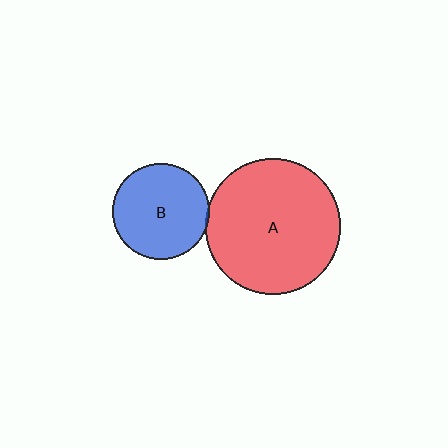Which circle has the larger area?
Circle A (red).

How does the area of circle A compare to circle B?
Approximately 2.0 times.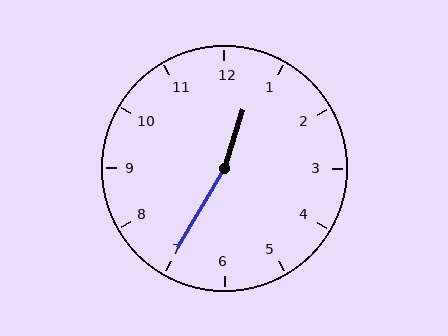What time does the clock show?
12:35.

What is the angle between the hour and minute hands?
Approximately 168 degrees.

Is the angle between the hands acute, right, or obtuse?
It is obtuse.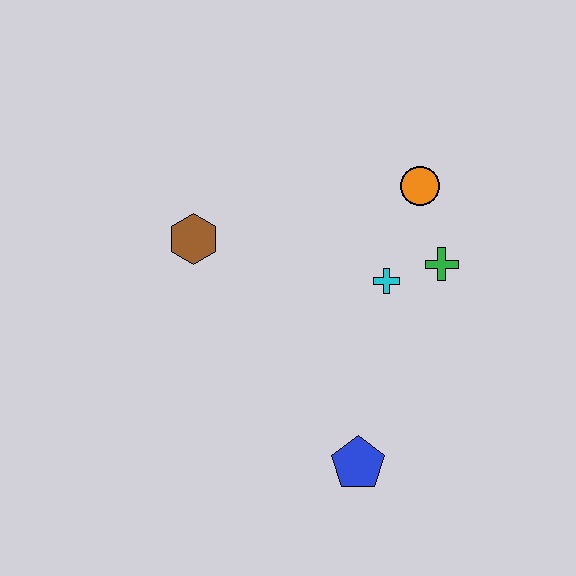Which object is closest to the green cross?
The cyan cross is closest to the green cross.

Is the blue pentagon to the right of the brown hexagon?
Yes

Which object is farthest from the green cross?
The brown hexagon is farthest from the green cross.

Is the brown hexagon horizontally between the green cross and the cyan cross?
No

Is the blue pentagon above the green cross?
No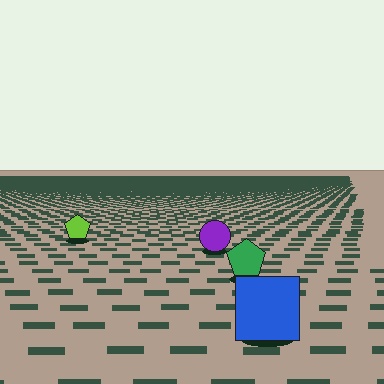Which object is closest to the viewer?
The blue square is closest. The texture marks near it are larger and more spread out.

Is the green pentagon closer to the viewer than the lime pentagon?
Yes. The green pentagon is closer — you can tell from the texture gradient: the ground texture is coarser near it.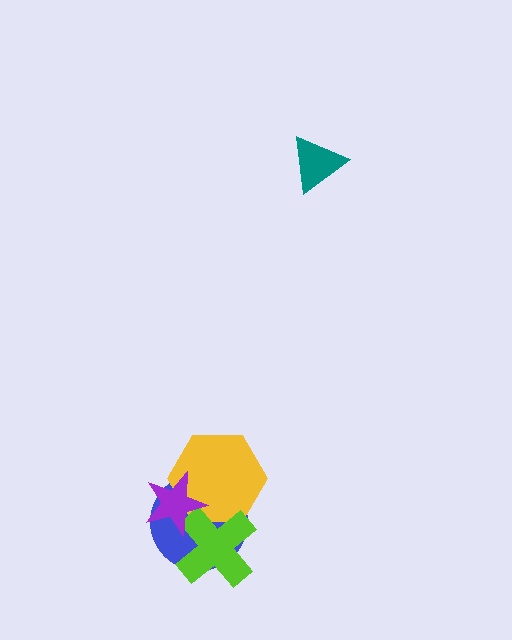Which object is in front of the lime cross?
The purple star is in front of the lime cross.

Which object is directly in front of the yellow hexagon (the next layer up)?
The lime cross is directly in front of the yellow hexagon.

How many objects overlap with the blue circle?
3 objects overlap with the blue circle.